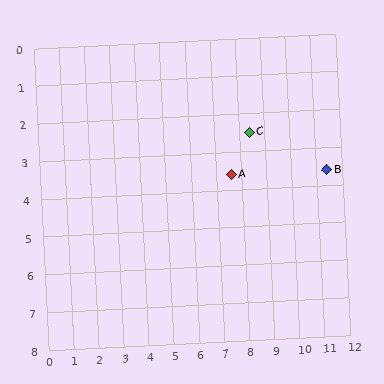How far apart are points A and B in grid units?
Points A and B are about 3.8 grid units apart.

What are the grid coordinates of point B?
Point B is at approximately (11.4, 3.6).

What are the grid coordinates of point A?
Point A is at approximately (7.6, 3.6).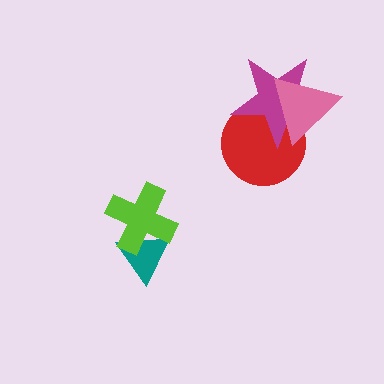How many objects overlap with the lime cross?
1 object overlaps with the lime cross.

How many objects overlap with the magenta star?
2 objects overlap with the magenta star.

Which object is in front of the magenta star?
The pink triangle is in front of the magenta star.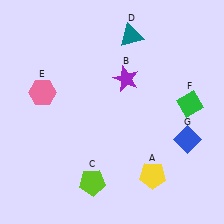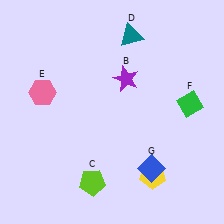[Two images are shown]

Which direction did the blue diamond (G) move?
The blue diamond (G) moved left.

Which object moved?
The blue diamond (G) moved left.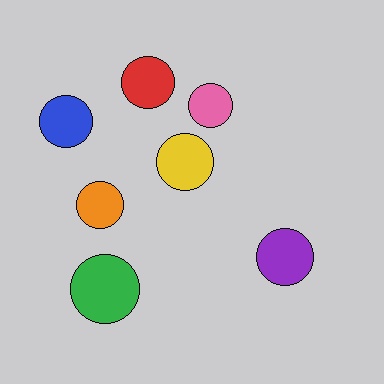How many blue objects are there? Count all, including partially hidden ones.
There is 1 blue object.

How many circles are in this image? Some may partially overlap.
There are 7 circles.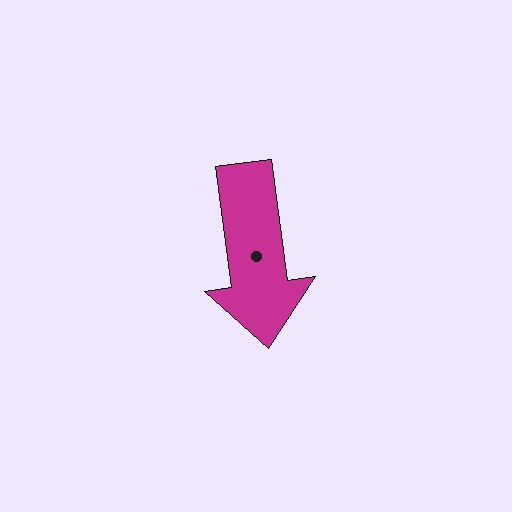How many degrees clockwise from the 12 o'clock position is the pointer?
Approximately 172 degrees.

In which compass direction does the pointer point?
South.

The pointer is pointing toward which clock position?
Roughly 6 o'clock.